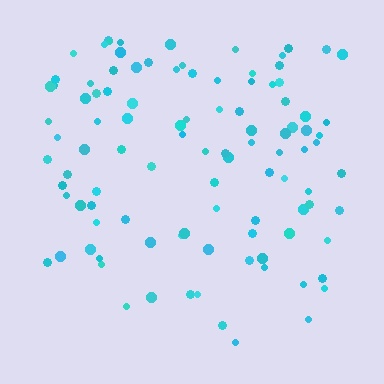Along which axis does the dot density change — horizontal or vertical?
Vertical.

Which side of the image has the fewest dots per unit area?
The bottom.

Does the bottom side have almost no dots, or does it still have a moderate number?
Still a moderate number, just noticeably fewer than the top.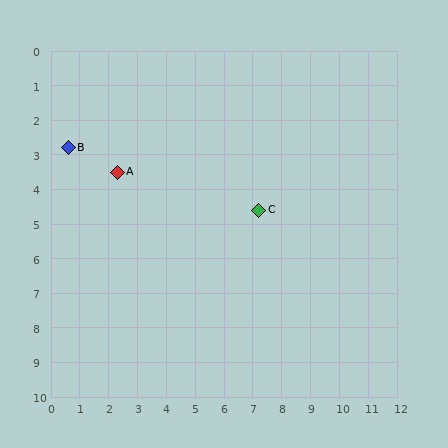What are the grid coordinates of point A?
Point A is at approximately (2.3, 3.5).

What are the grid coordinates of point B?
Point B is at approximately (0.6, 2.8).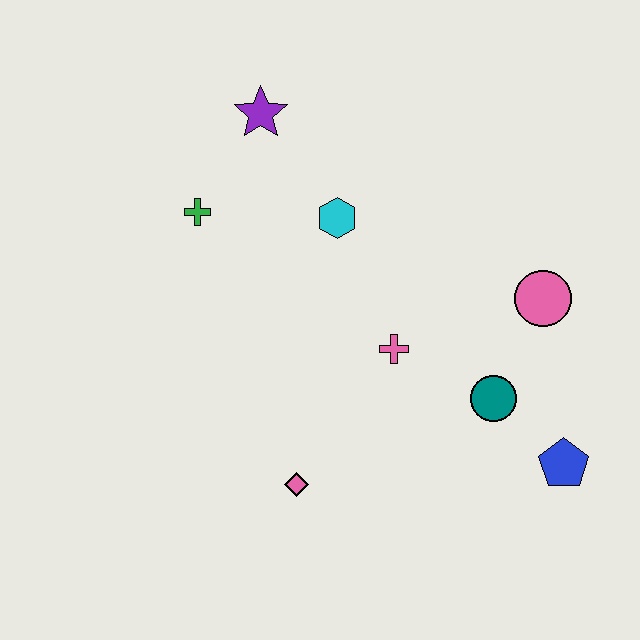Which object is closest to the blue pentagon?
The teal circle is closest to the blue pentagon.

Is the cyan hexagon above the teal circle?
Yes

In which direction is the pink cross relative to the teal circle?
The pink cross is to the left of the teal circle.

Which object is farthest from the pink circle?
The green cross is farthest from the pink circle.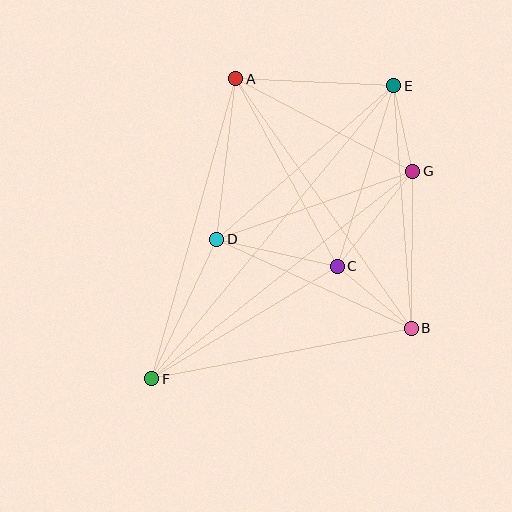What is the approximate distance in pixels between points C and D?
The distance between C and D is approximately 124 pixels.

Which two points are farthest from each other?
Points E and F are farthest from each other.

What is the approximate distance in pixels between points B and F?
The distance between B and F is approximately 264 pixels.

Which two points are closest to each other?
Points E and G are closest to each other.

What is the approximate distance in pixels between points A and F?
The distance between A and F is approximately 311 pixels.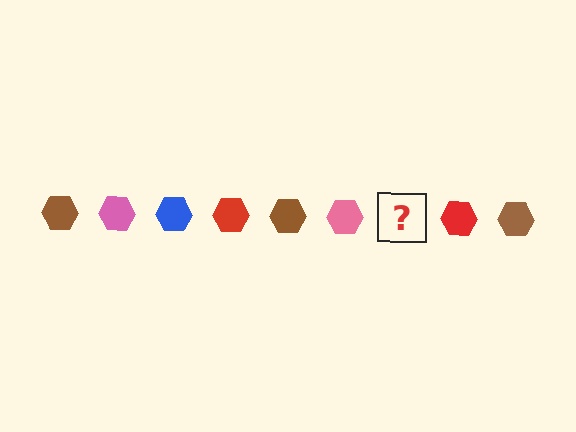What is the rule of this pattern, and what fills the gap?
The rule is that the pattern cycles through brown, pink, blue, red hexagons. The gap should be filled with a blue hexagon.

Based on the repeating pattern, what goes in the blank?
The blank should be a blue hexagon.